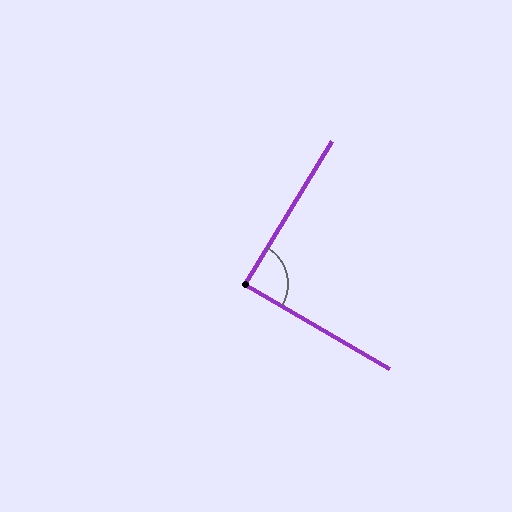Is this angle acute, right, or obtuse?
It is approximately a right angle.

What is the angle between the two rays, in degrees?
Approximately 89 degrees.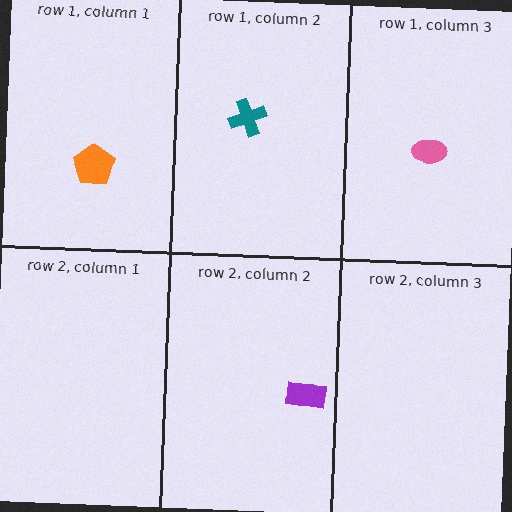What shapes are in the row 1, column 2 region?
The teal cross.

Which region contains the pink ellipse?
The row 1, column 3 region.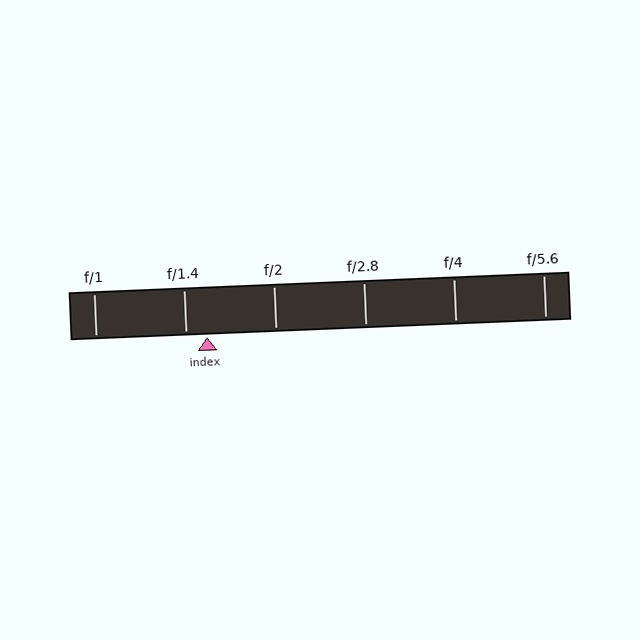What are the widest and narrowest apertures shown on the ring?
The widest aperture shown is f/1 and the narrowest is f/5.6.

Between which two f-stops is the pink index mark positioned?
The index mark is between f/1.4 and f/2.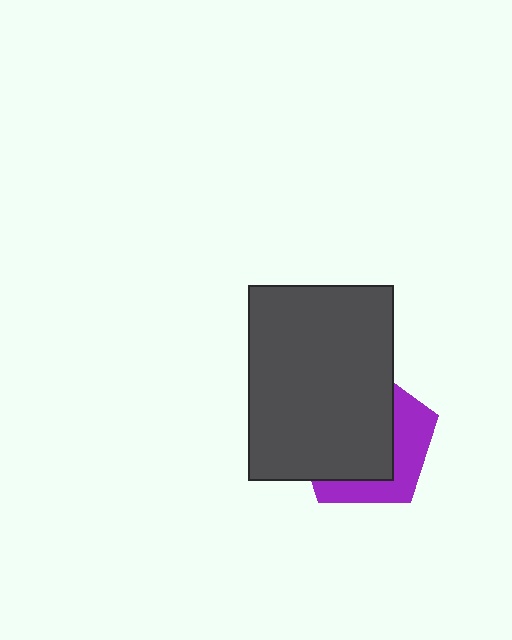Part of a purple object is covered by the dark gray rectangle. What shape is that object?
It is a pentagon.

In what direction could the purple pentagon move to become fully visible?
The purple pentagon could move right. That would shift it out from behind the dark gray rectangle entirely.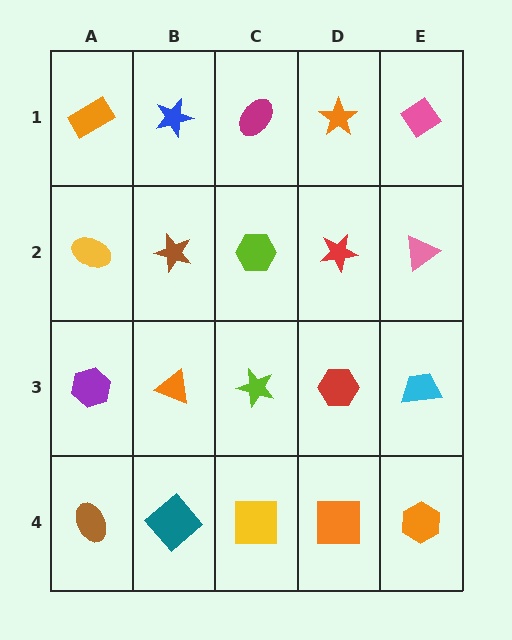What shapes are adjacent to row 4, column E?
A cyan trapezoid (row 3, column E), an orange square (row 4, column D).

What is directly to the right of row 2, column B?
A lime hexagon.